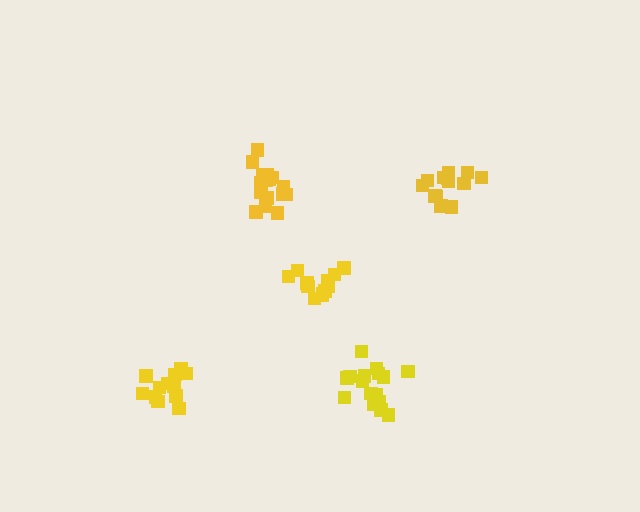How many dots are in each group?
Group 1: 18 dots, Group 2: 16 dots, Group 3: 13 dots, Group 4: 12 dots, Group 5: 12 dots (71 total).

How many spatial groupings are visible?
There are 5 spatial groupings.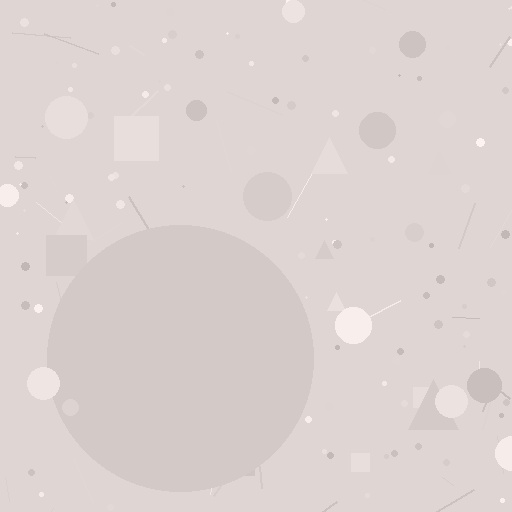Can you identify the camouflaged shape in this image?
The camouflaged shape is a circle.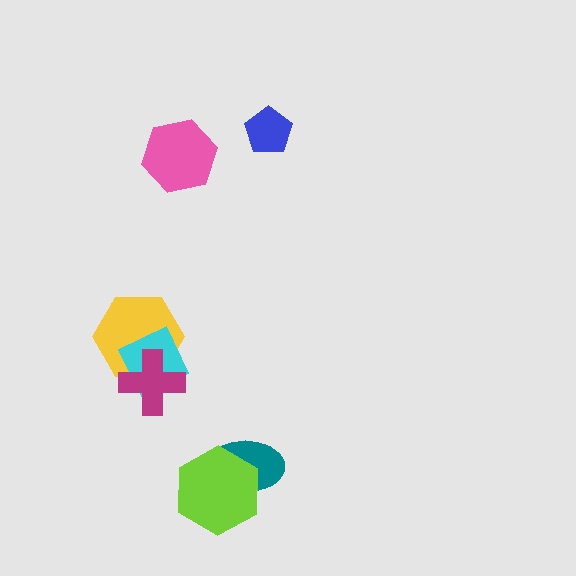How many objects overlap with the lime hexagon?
1 object overlaps with the lime hexagon.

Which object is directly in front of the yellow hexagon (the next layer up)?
The cyan square is directly in front of the yellow hexagon.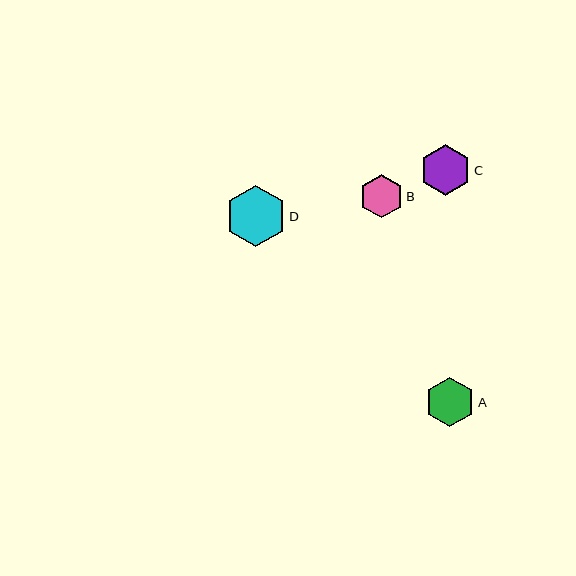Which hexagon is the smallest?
Hexagon B is the smallest with a size of approximately 43 pixels.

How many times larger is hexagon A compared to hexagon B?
Hexagon A is approximately 1.1 times the size of hexagon B.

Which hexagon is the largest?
Hexagon D is the largest with a size of approximately 61 pixels.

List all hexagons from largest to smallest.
From largest to smallest: D, C, A, B.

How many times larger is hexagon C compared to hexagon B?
Hexagon C is approximately 1.2 times the size of hexagon B.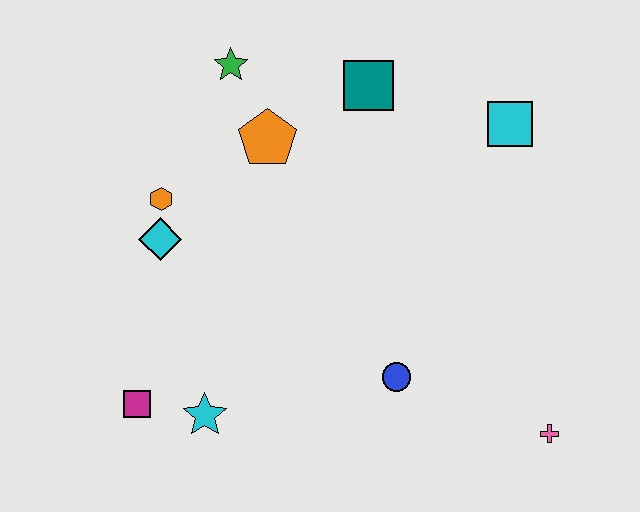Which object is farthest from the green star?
The pink cross is farthest from the green star.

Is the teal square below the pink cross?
No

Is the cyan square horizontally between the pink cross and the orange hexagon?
Yes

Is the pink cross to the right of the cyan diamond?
Yes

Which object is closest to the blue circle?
The pink cross is closest to the blue circle.